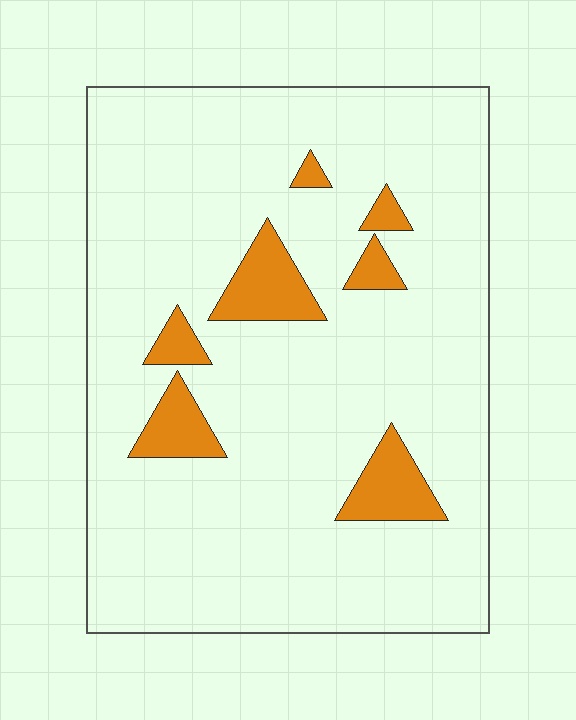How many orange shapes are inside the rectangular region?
7.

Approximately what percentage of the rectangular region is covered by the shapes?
Approximately 10%.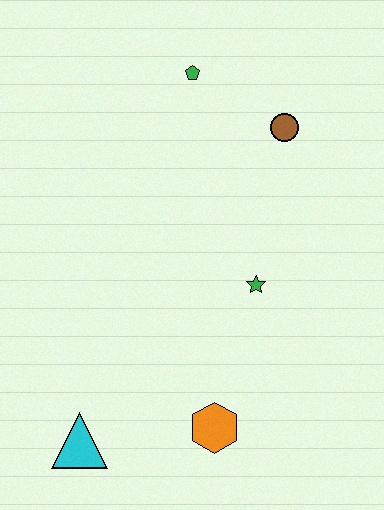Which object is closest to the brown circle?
The green pentagon is closest to the brown circle.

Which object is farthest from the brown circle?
The cyan triangle is farthest from the brown circle.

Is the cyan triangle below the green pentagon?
Yes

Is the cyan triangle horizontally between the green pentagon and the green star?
No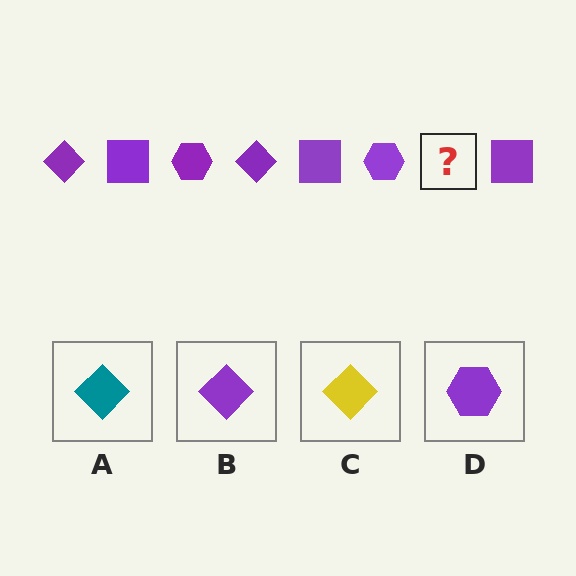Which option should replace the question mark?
Option B.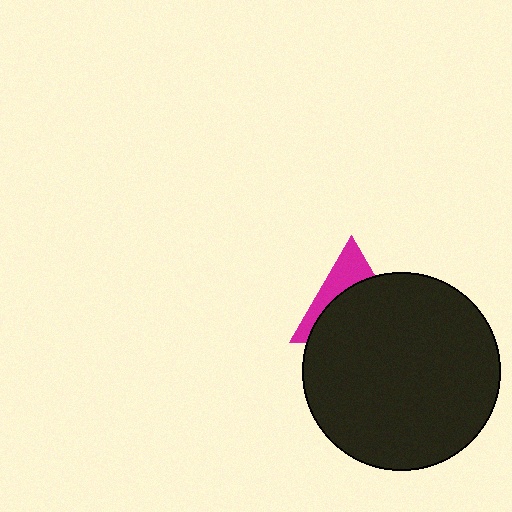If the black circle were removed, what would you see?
You would see the complete magenta triangle.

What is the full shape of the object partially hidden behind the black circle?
The partially hidden object is a magenta triangle.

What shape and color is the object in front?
The object in front is a black circle.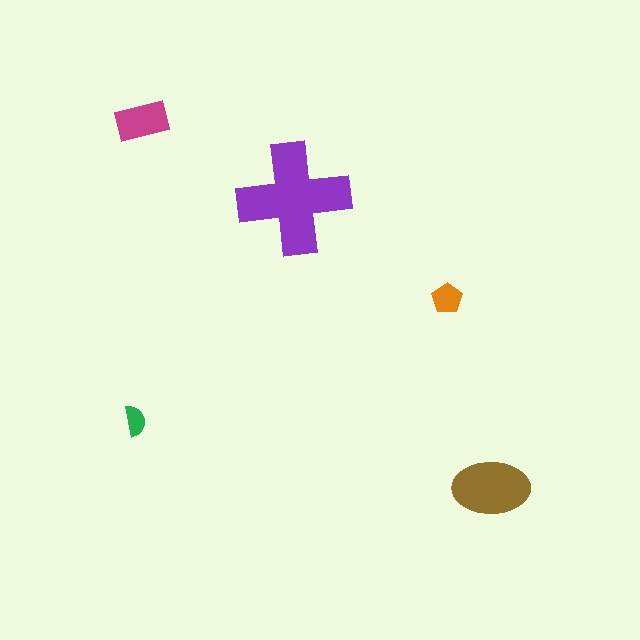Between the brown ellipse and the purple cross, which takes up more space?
The purple cross.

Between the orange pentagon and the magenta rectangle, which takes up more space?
The magenta rectangle.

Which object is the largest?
The purple cross.